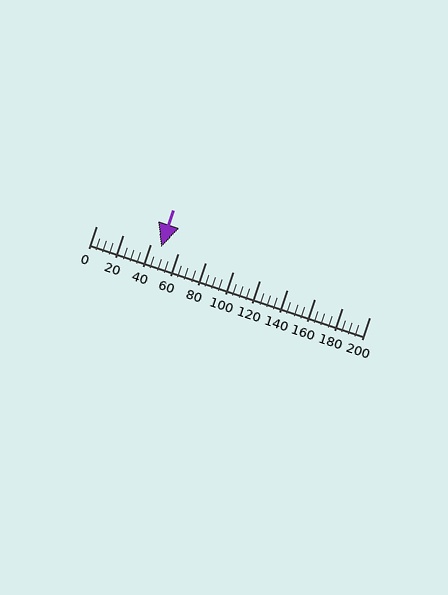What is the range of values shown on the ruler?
The ruler shows values from 0 to 200.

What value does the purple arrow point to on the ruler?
The purple arrow points to approximately 48.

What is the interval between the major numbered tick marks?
The major tick marks are spaced 20 units apart.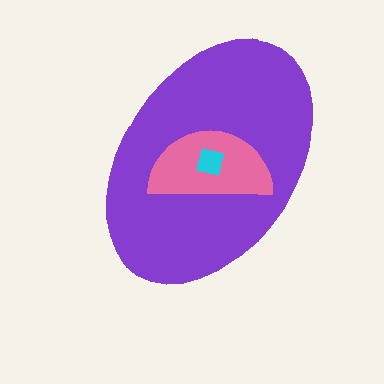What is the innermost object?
The cyan square.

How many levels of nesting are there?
3.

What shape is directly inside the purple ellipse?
The pink semicircle.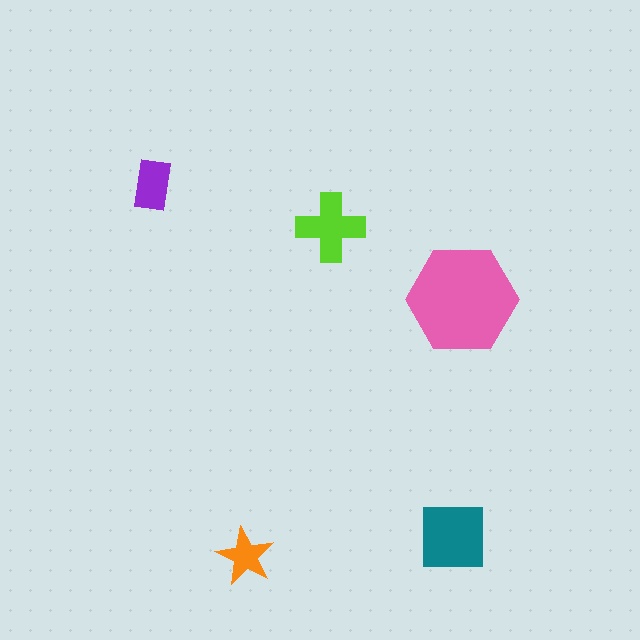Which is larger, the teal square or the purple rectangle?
The teal square.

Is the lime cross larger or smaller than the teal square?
Smaller.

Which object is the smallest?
The orange star.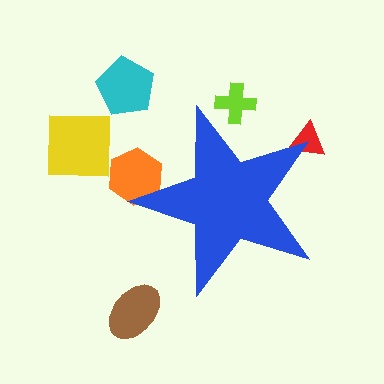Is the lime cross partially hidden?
Yes, the lime cross is partially hidden behind the blue star.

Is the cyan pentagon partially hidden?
No, the cyan pentagon is fully visible.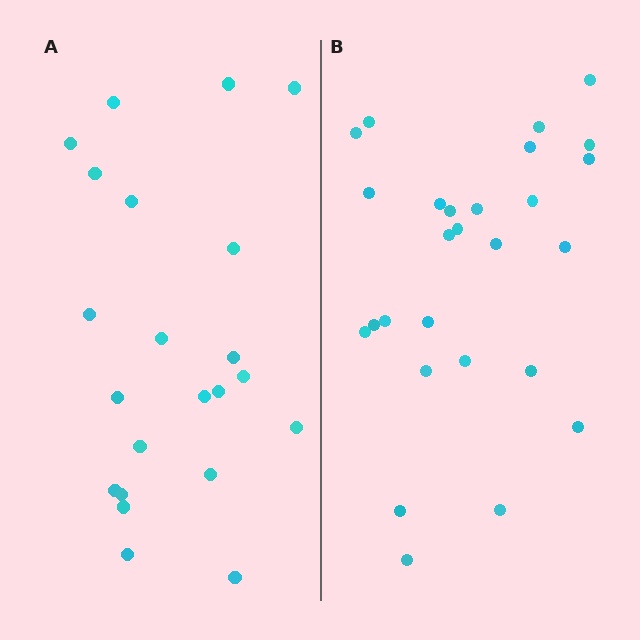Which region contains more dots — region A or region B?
Region B (the right region) has more dots.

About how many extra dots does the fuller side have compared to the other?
Region B has about 5 more dots than region A.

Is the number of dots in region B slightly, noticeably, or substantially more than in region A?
Region B has only slightly more — the two regions are fairly close. The ratio is roughly 1.2 to 1.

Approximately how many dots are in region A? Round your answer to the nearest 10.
About 20 dots. (The exact count is 22, which rounds to 20.)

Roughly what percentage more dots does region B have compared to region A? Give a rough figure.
About 25% more.